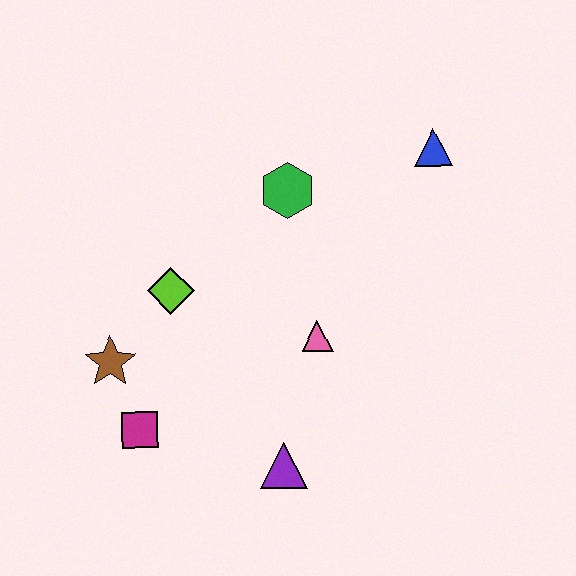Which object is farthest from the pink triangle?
The blue triangle is farthest from the pink triangle.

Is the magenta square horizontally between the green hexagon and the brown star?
Yes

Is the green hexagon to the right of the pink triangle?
No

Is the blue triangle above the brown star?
Yes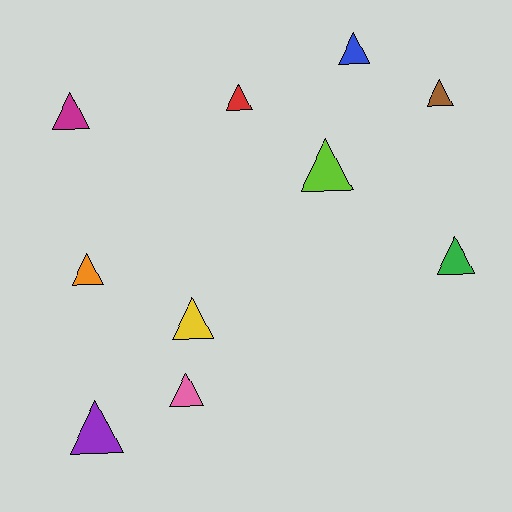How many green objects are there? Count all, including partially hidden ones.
There is 1 green object.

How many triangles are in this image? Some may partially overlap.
There are 10 triangles.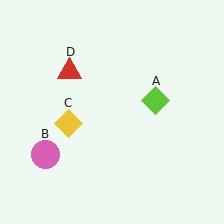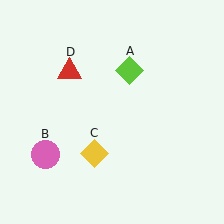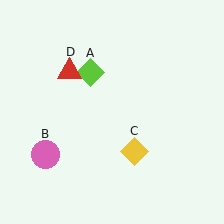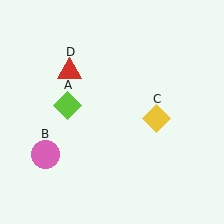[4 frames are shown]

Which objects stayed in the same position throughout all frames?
Pink circle (object B) and red triangle (object D) remained stationary.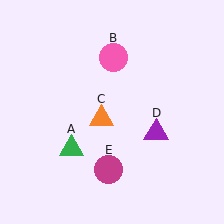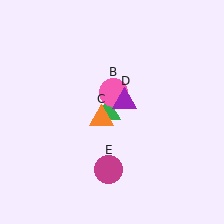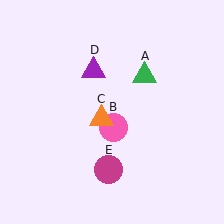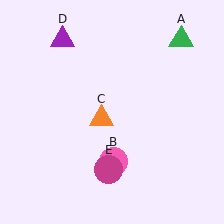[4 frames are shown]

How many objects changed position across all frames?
3 objects changed position: green triangle (object A), pink circle (object B), purple triangle (object D).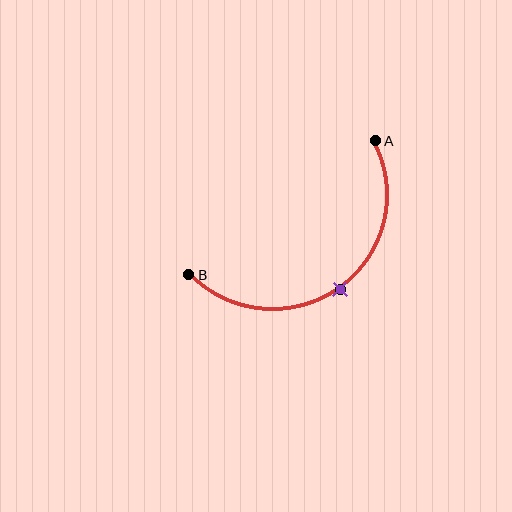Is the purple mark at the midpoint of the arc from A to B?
Yes. The purple mark lies on the arc at equal arc-length from both A and B — it is the arc midpoint.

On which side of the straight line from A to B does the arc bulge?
The arc bulges below and to the right of the straight line connecting A and B.